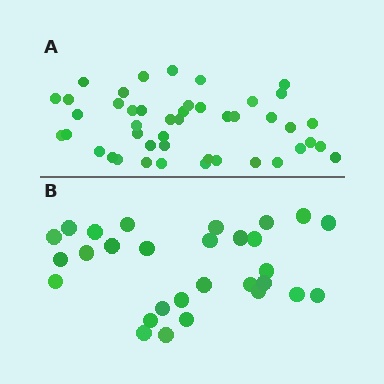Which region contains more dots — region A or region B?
Region A (the top region) has more dots.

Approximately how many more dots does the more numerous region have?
Region A has approximately 15 more dots than region B.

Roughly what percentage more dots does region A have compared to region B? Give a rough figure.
About 55% more.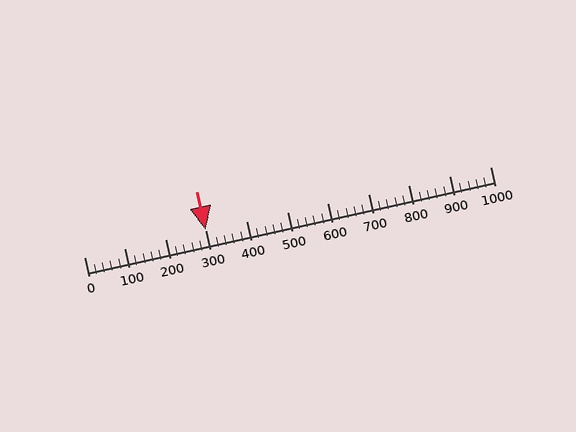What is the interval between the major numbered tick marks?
The major tick marks are spaced 100 units apart.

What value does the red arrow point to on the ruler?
The red arrow points to approximately 300.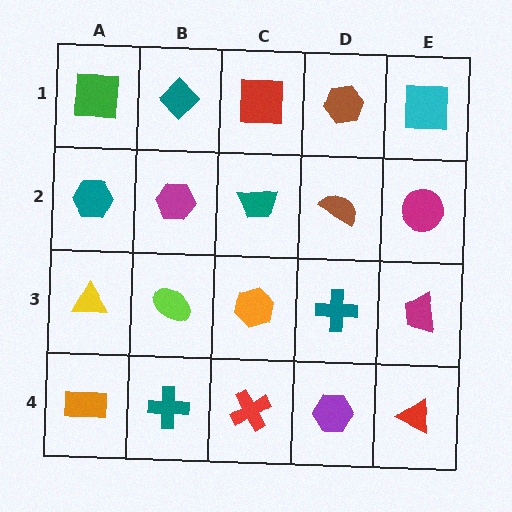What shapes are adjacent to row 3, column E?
A magenta circle (row 2, column E), a red triangle (row 4, column E), a teal cross (row 3, column D).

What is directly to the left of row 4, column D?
A red cross.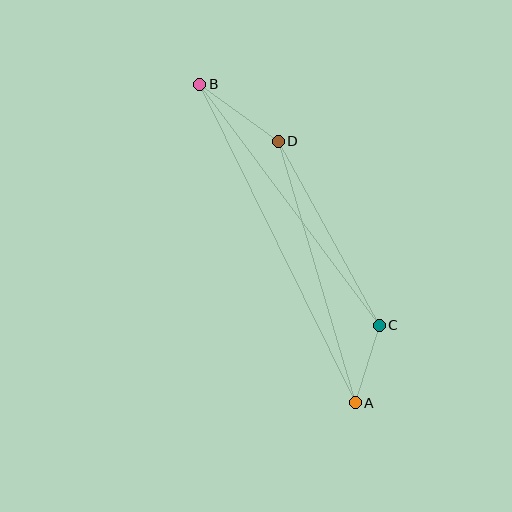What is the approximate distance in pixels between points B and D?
The distance between B and D is approximately 97 pixels.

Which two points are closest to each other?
Points A and C are closest to each other.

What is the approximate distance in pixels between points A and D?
The distance between A and D is approximately 273 pixels.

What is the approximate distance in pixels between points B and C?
The distance between B and C is approximately 300 pixels.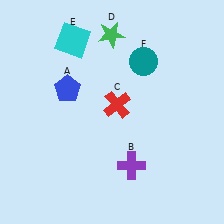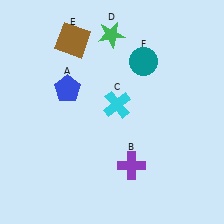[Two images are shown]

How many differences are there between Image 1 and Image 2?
There are 2 differences between the two images.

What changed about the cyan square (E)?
In Image 1, E is cyan. In Image 2, it changed to brown.